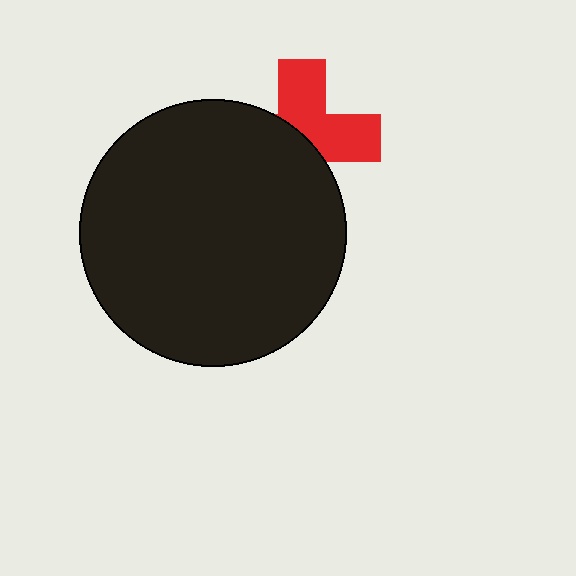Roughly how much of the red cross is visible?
About half of it is visible (roughly 49%).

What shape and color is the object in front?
The object in front is a black circle.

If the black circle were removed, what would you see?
You would see the complete red cross.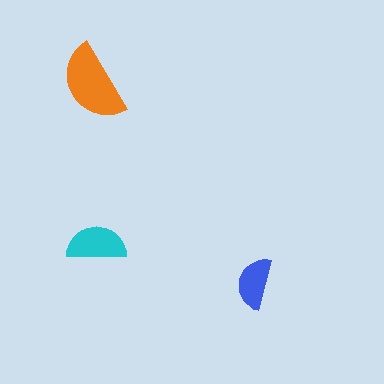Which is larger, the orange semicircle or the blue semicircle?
The orange one.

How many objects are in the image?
There are 3 objects in the image.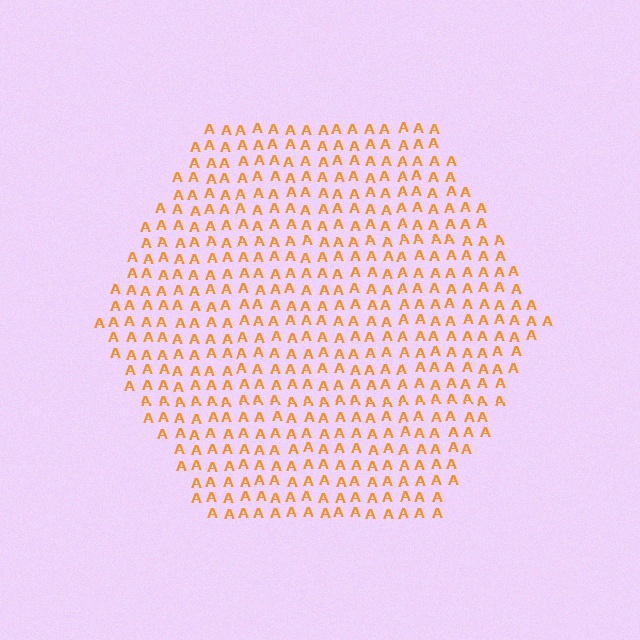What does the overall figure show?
The overall figure shows a hexagon.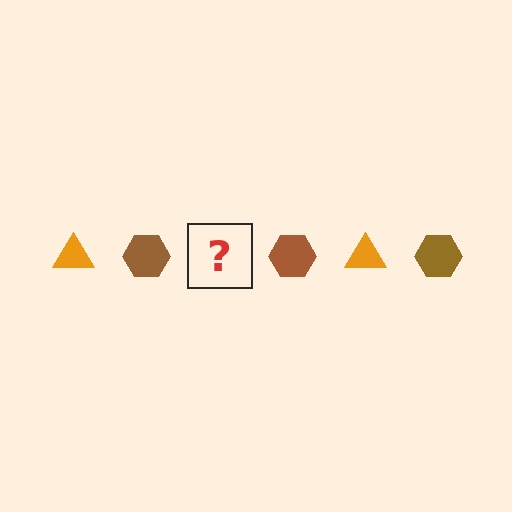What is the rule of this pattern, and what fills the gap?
The rule is that the pattern alternates between orange triangle and brown hexagon. The gap should be filled with an orange triangle.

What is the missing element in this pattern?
The missing element is an orange triangle.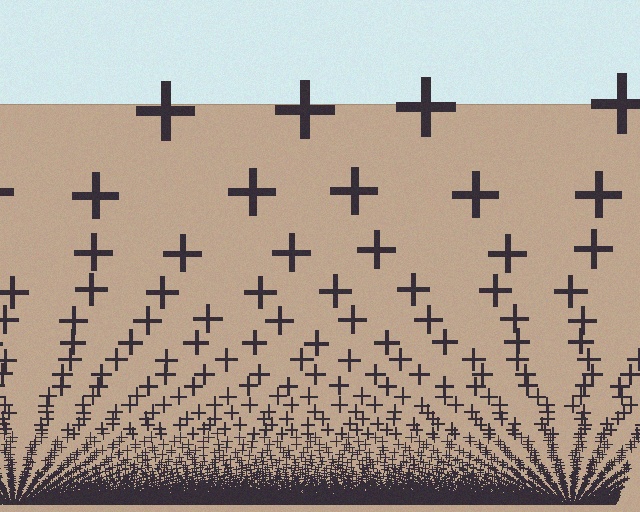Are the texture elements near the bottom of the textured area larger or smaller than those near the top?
Smaller. The gradient is inverted — elements near the bottom are smaller and denser.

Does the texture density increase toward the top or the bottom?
Density increases toward the bottom.